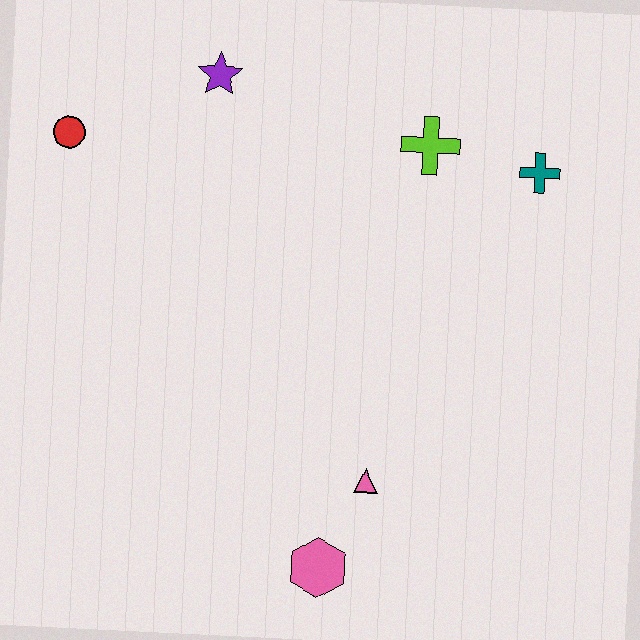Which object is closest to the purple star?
The red circle is closest to the purple star.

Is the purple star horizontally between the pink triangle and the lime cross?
No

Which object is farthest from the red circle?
The pink hexagon is farthest from the red circle.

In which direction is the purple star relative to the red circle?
The purple star is to the right of the red circle.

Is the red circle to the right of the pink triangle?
No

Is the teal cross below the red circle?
Yes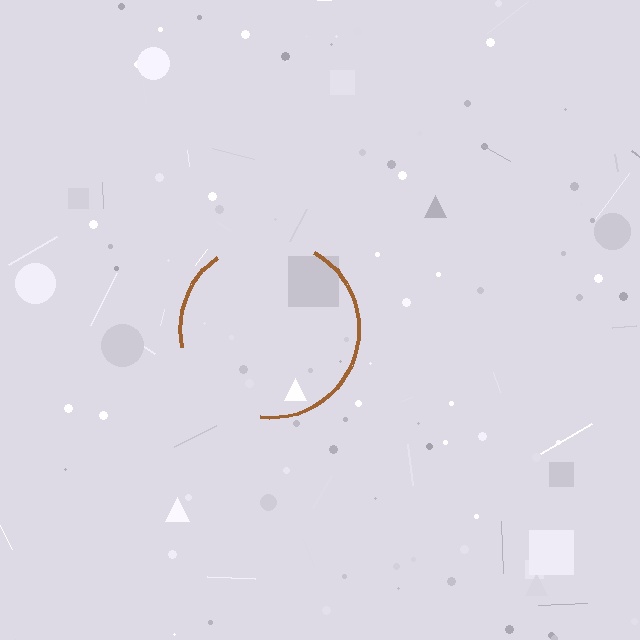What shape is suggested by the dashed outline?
The dashed outline suggests a circle.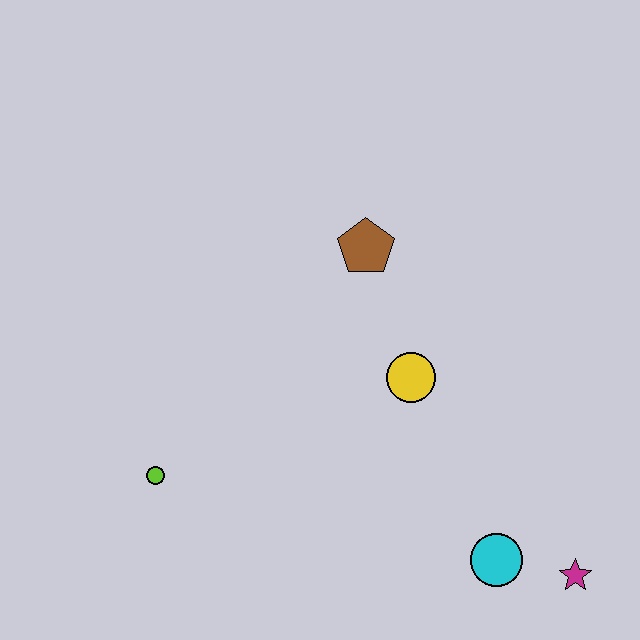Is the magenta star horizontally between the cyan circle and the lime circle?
No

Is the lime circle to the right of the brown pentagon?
No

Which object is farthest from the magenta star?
The lime circle is farthest from the magenta star.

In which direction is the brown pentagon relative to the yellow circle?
The brown pentagon is above the yellow circle.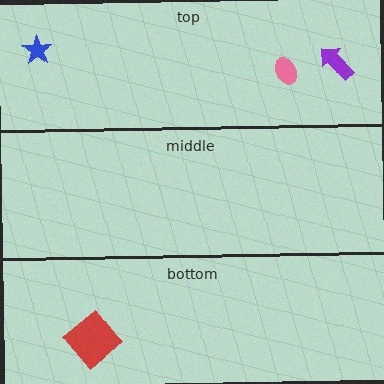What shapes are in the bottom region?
The red diamond.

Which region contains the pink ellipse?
The top region.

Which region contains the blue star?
The top region.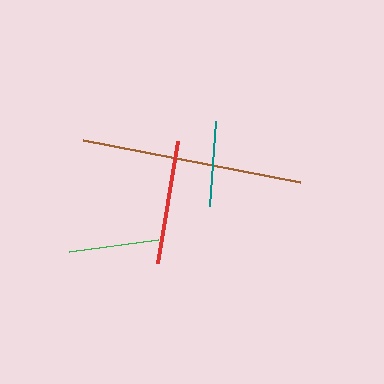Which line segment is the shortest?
The teal line is the shortest at approximately 85 pixels.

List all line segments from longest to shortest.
From longest to shortest: brown, red, green, teal.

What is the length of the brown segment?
The brown segment is approximately 221 pixels long.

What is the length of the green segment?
The green segment is approximately 90 pixels long.